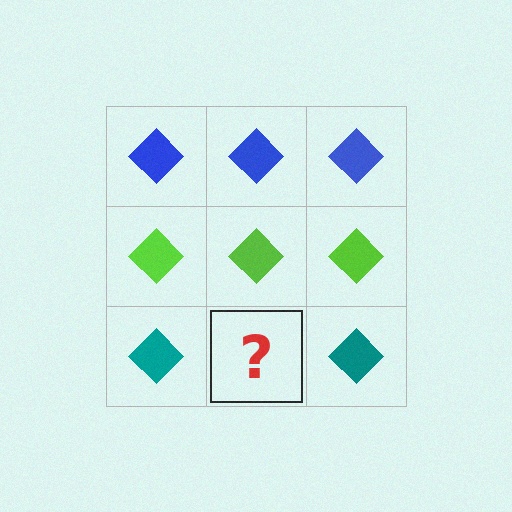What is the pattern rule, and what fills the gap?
The rule is that each row has a consistent color. The gap should be filled with a teal diamond.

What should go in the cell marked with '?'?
The missing cell should contain a teal diamond.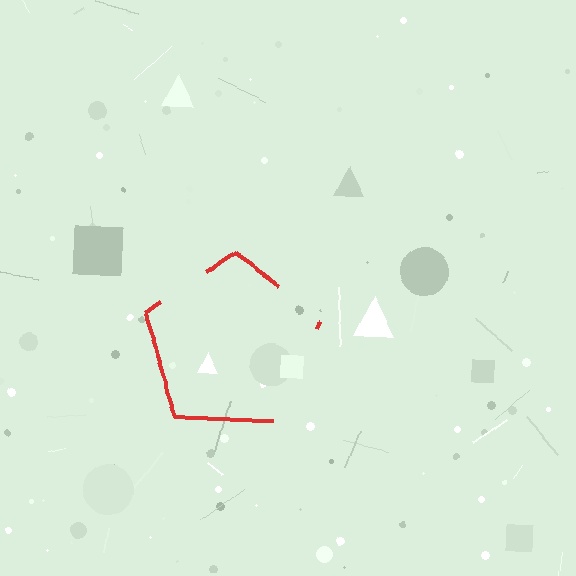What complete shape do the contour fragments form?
The contour fragments form a pentagon.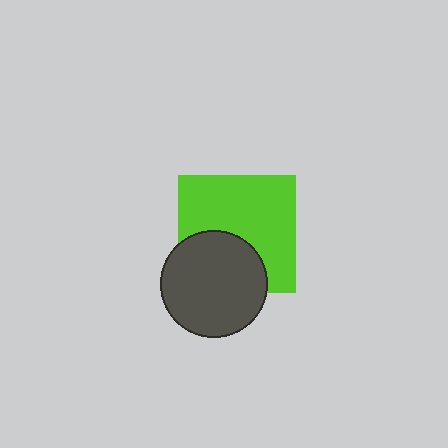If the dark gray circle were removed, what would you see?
You would see the complete lime square.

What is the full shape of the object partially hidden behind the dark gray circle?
The partially hidden object is a lime square.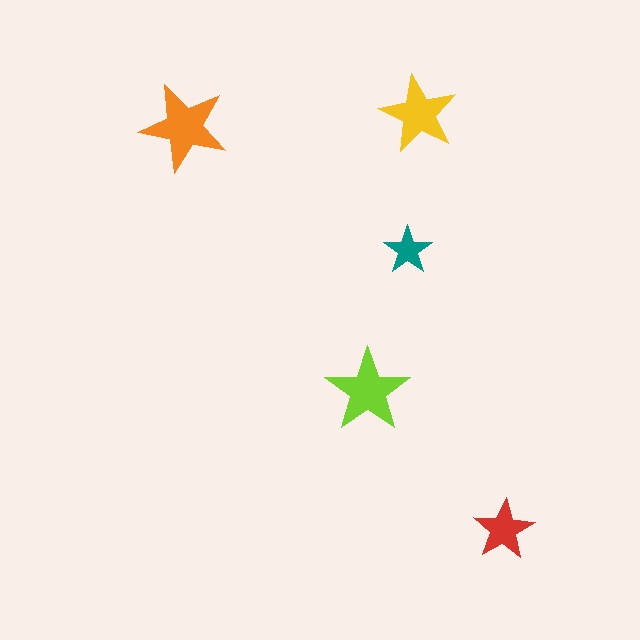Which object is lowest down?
The red star is bottommost.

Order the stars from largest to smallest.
the orange one, the lime one, the yellow one, the red one, the teal one.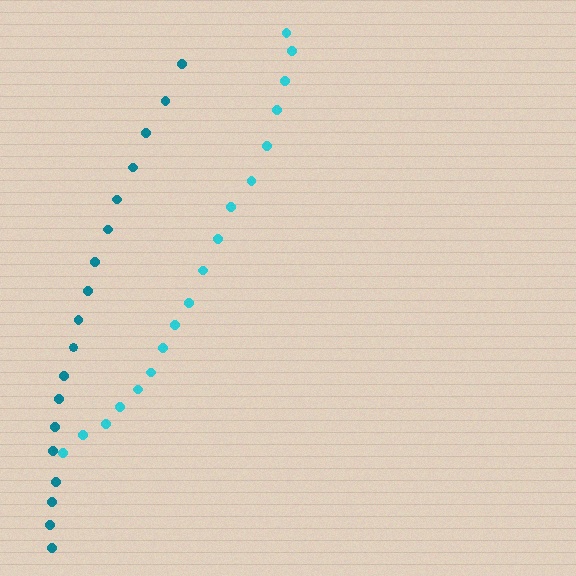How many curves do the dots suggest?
There are 2 distinct paths.